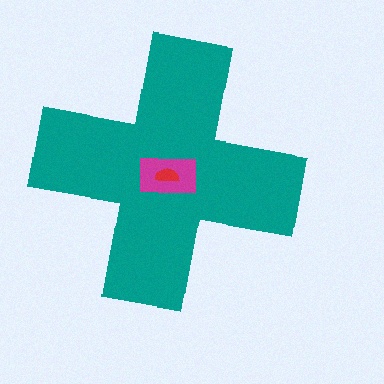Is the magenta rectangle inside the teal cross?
Yes.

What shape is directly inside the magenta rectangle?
The red semicircle.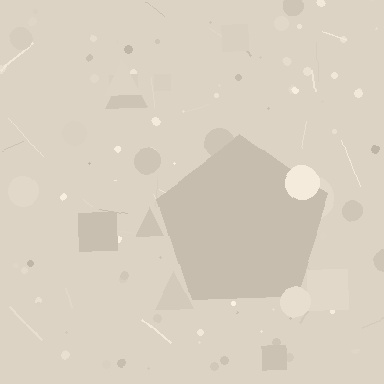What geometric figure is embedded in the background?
A pentagon is embedded in the background.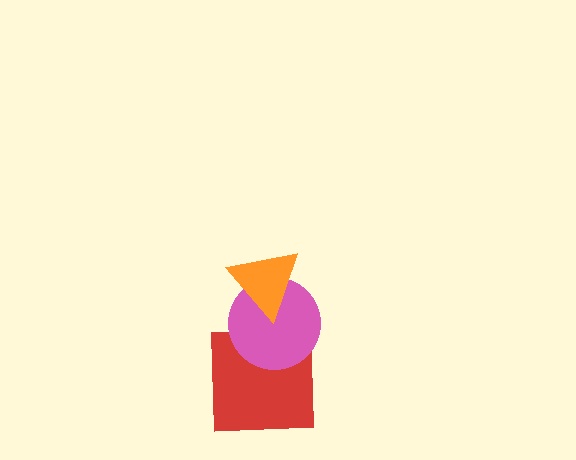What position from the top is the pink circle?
The pink circle is 2nd from the top.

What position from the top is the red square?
The red square is 3rd from the top.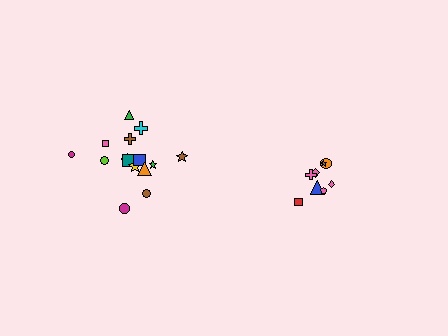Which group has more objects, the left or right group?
The left group.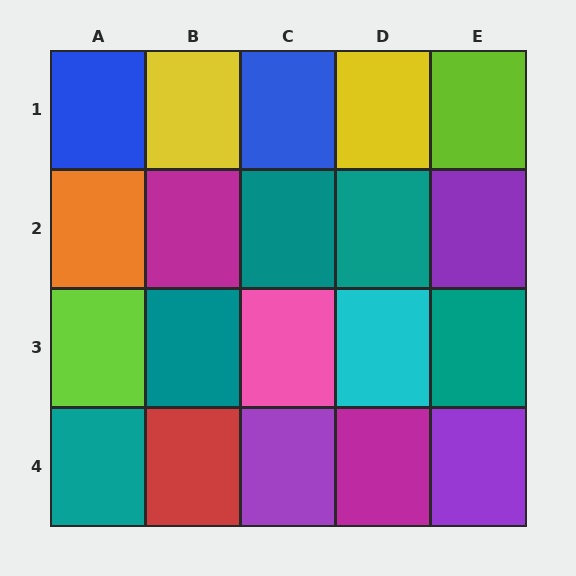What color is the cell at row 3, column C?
Pink.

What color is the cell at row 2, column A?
Orange.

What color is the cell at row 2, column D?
Teal.